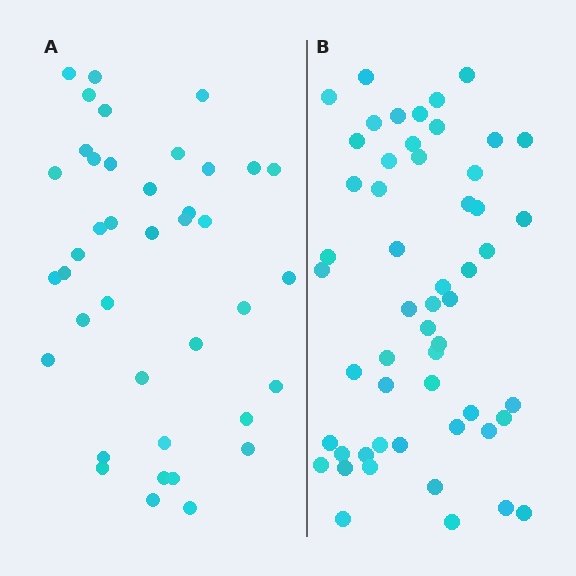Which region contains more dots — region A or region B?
Region B (the right region) has more dots.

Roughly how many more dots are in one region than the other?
Region B has approximately 15 more dots than region A.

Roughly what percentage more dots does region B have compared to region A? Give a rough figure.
About 35% more.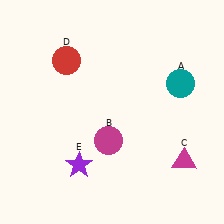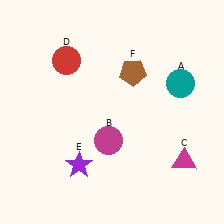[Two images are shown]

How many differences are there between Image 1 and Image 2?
There is 1 difference between the two images.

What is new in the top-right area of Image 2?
A brown pentagon (F) was added in the top-right area of Image 2.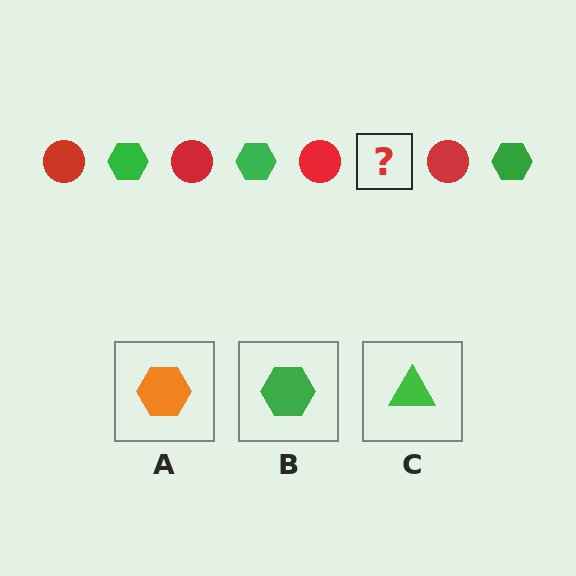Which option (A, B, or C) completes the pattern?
B.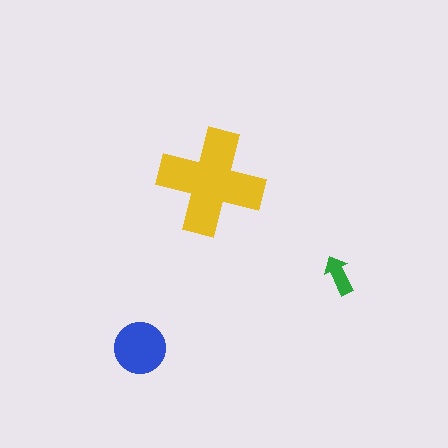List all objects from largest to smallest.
The yellow cross, the blue circle, the green arrow.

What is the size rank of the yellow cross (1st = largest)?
1st.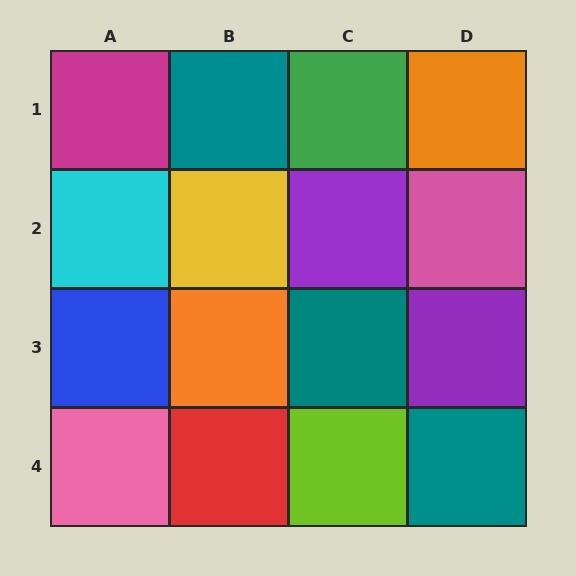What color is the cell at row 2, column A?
Cyan.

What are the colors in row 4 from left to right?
Pink, red, lime, teal.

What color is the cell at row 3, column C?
Teal.